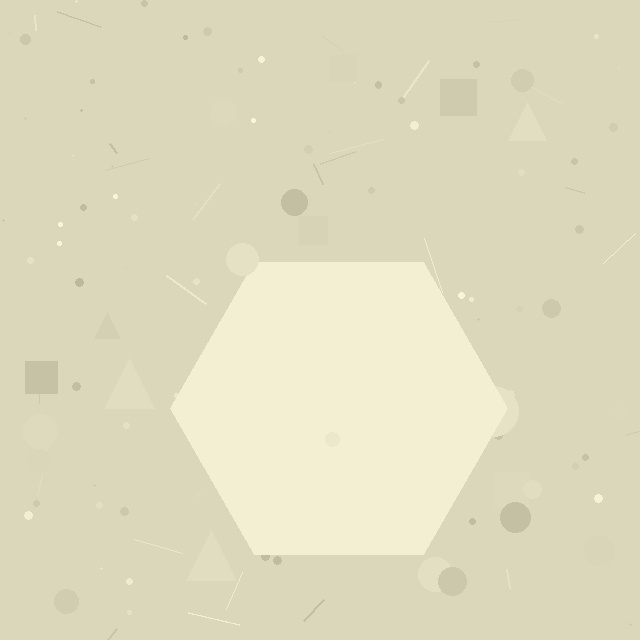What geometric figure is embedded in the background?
A hexagon is embedded in the background.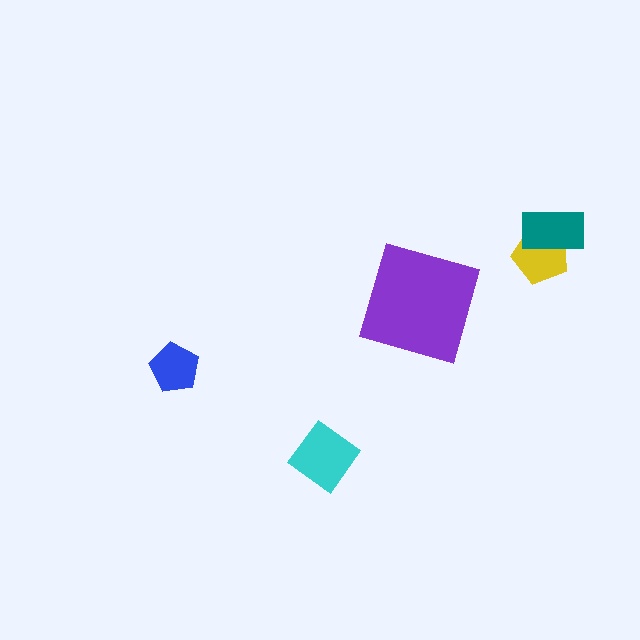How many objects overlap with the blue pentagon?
0 objects overlap with the blue pentagon.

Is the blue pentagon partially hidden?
No, no other shape covers it.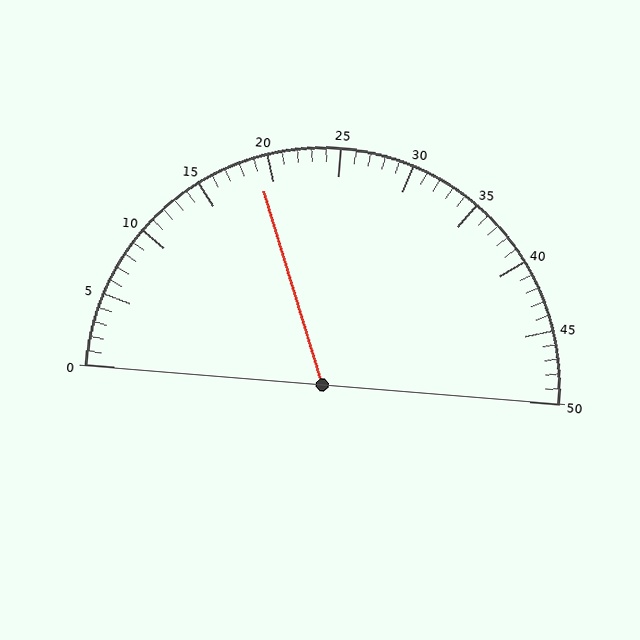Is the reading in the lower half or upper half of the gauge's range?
The reading is in the lower half of the range (0 to 50).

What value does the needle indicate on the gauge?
The needle indicates approximately 19.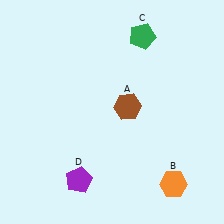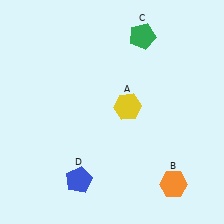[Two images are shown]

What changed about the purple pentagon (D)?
In Image 1, D is purple. In Image 2, it changed to blue.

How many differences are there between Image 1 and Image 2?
There are 2 differences between the two images.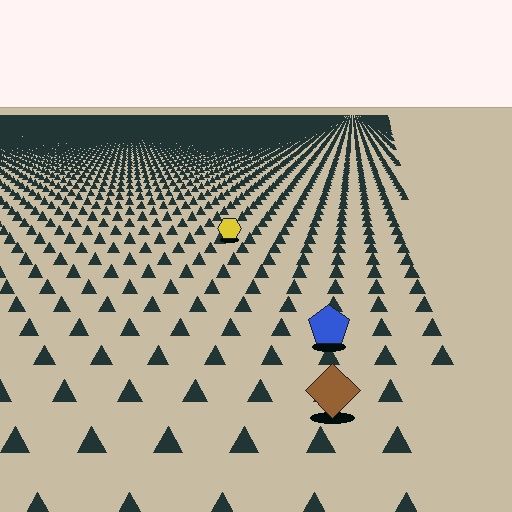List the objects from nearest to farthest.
From nearest to farthest: the brown diamond, the blue pentagon, the yellow hexagon.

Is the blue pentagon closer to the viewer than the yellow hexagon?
Yes. The blue pentagon is closer — you can tell from the texture gradient: the ground texture is coarser near it.